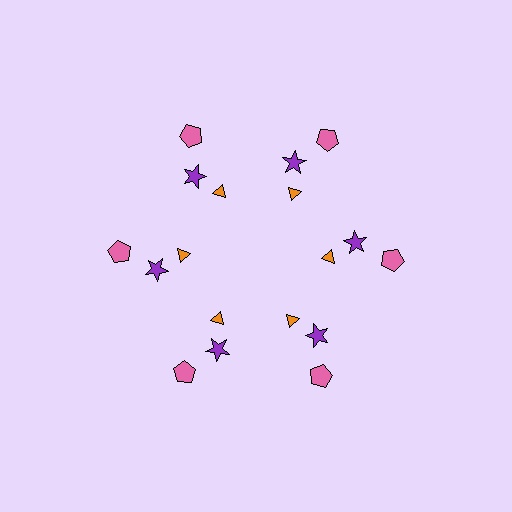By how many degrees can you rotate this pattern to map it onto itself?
The pattern maps onto itself every 60 degrees of rotation.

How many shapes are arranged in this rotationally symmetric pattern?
There are 18 shapes, arranged in 6 groups of 3.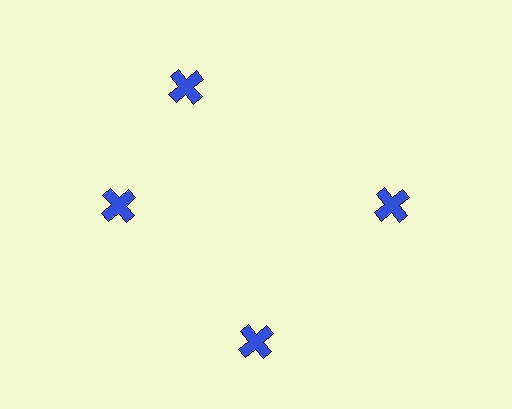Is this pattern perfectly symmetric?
No. The 4 blue crosses are arranged in a ring, but one element near the 12 o'clock position is rotated out of alignment along the ring, breaking the 4-fold rotational symmetry.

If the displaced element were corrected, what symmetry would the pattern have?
It would have 4-fold rotational symmetry — the pattern would map onto itself every 90 degrees.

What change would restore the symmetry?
The symmetry would be restored by rotating it back into even spacing with its neighbors so that all 4 crosses sit at equal angles and equal distance from the center.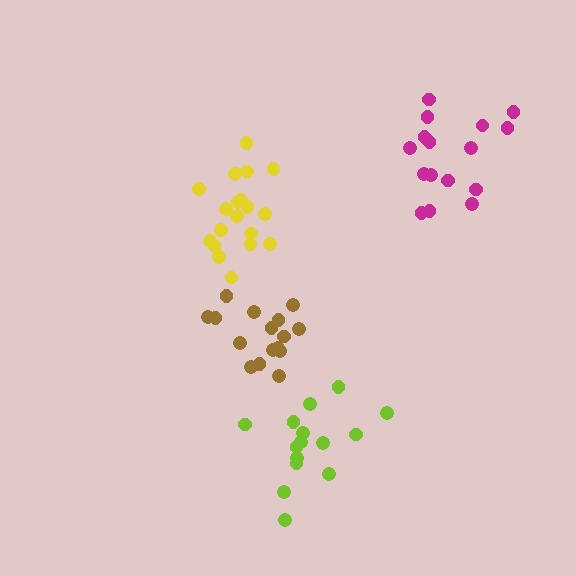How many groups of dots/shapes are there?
There are 4 groups.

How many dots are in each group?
Group 1: 15 dots, Group 2: 19 dots, Group 3: 16 dots, Group 4: 16 dots (66 total).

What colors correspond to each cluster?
The clusters are colored: lime, yellow, magenta, brown.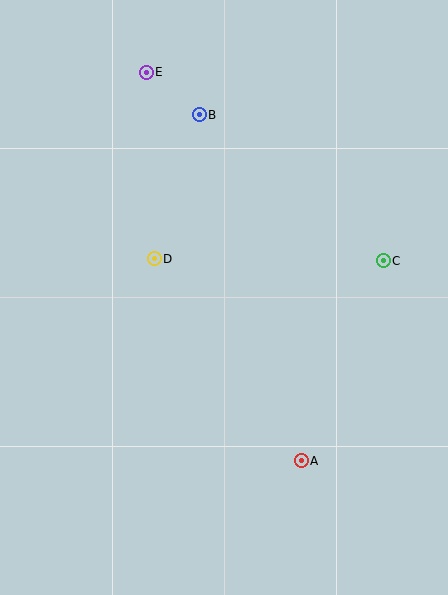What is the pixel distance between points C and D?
The distance between C and D is 229 pixels.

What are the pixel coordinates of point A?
Point A is at (301, 461).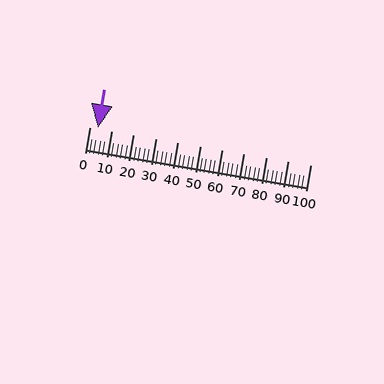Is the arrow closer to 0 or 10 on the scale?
The arrow is closer to 0.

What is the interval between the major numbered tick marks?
The major tick marks are spaced 10 units apart.